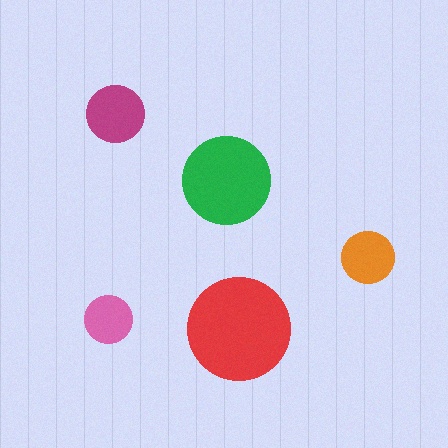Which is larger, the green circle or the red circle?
The red one.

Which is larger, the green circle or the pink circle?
The green one.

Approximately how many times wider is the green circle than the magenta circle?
About 1.5 times wider.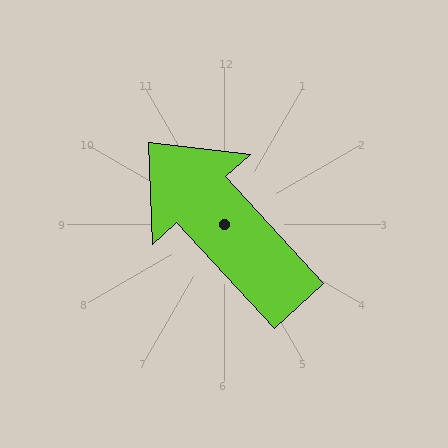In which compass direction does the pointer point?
Northwest.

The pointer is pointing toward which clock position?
Roughly 11 o'clock.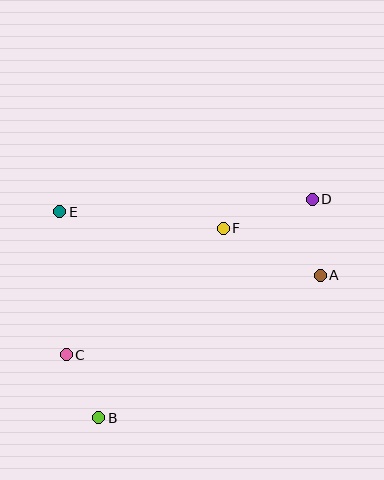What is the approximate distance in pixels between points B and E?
The distance between B and E is approximately 210 pixels.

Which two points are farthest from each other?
Points B and D are farthest from each other.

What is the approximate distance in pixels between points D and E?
The distance between D and E is approximately 253 pixels.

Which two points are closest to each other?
Points B and C are closest to each other.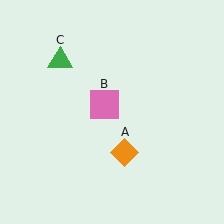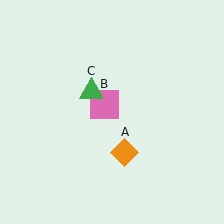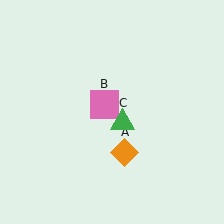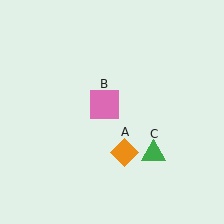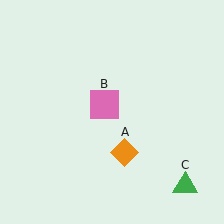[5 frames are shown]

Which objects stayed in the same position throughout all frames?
Orange diamond (object A) and pink square (object B) remained stationary.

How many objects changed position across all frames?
1 object changed position: green triangle (object C).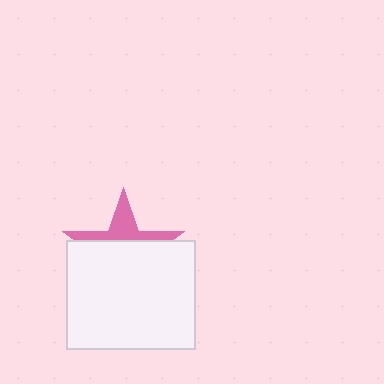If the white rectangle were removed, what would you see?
You would see the complete pink star.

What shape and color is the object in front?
The object in front is a white rectangle.